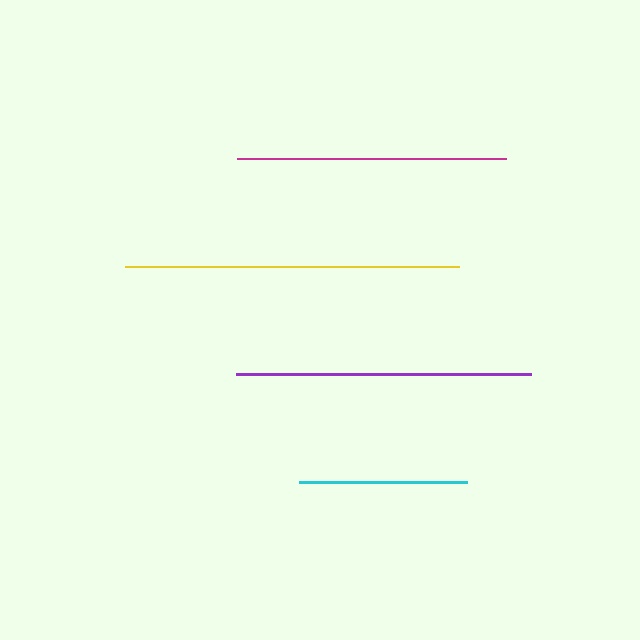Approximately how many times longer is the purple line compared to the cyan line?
The purple line is approximately 1.8 times the length of the cyan line.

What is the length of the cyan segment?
The cyan segment is approximately 168 pixels long.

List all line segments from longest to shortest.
From longest to shortest: yellow, purple, magenta, cyan.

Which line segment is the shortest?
The cyan line is the shortest at approximately 168 pixels.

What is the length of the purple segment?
The purple segment is approximately 296 pixels long.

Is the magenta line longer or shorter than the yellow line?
The yellow line is longer than the magenta line.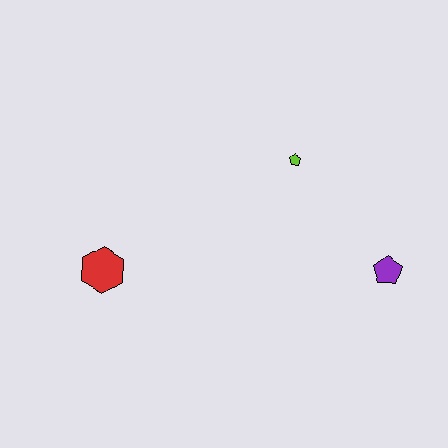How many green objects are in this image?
There are no green objects.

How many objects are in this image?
There are 3 objects.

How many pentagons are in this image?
There are 2 pentagons.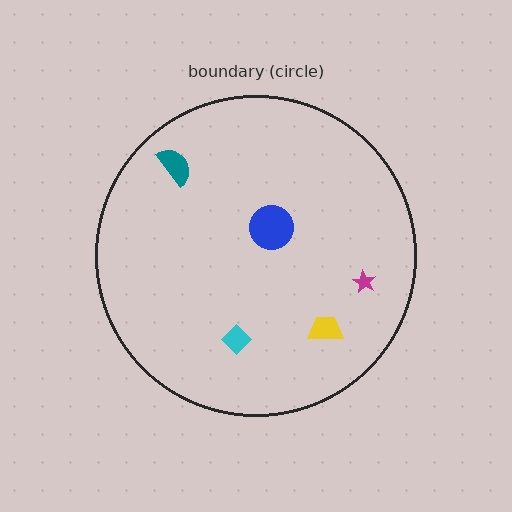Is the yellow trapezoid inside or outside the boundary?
Inside.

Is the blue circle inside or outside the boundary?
Inside.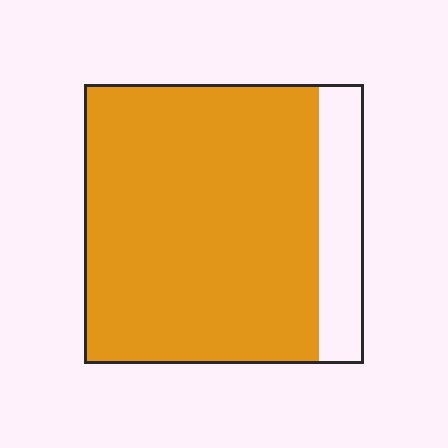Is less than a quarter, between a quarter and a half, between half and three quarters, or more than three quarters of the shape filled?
More than three quarters.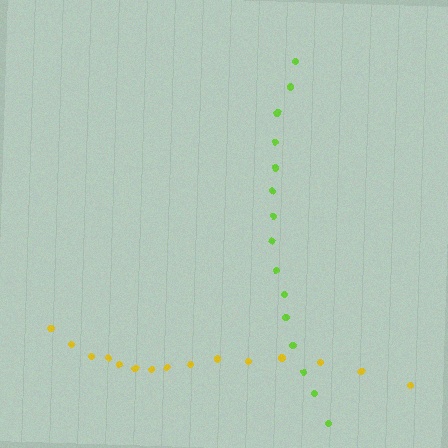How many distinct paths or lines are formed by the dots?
There are 2 distinct paths.